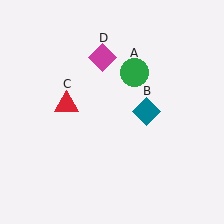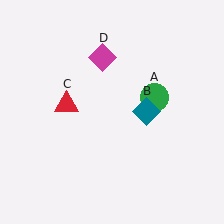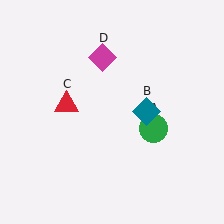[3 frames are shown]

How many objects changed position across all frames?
1 object changed position: green circle (object A).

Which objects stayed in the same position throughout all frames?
Teal diamond (object B) and red triangle (object C) and magenta diamond (object D) remained stationary.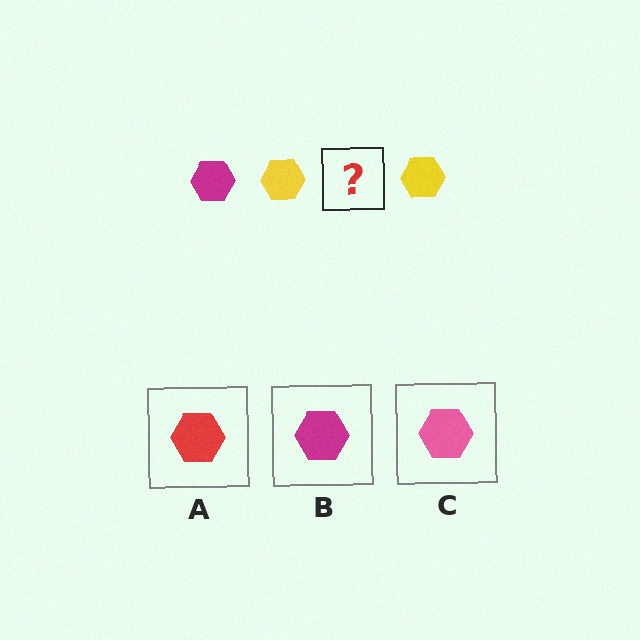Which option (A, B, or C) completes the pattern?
B.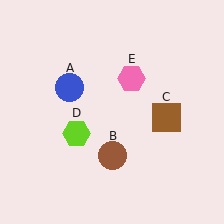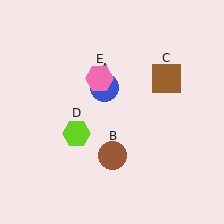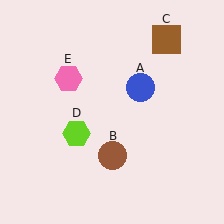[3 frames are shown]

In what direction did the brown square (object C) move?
The brown square (object C) moved up.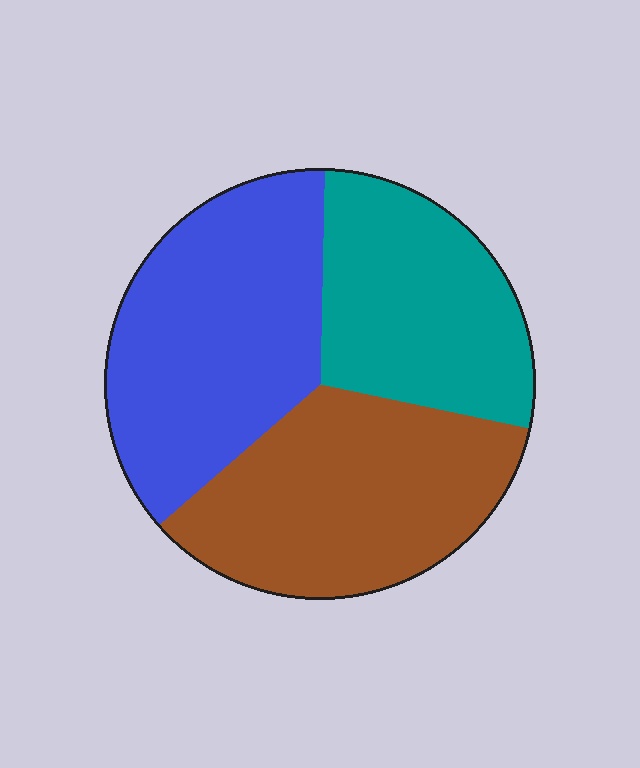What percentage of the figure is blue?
Blue covers about 35% of the figure.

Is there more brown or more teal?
Brown.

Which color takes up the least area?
Teal, at roughly 30%.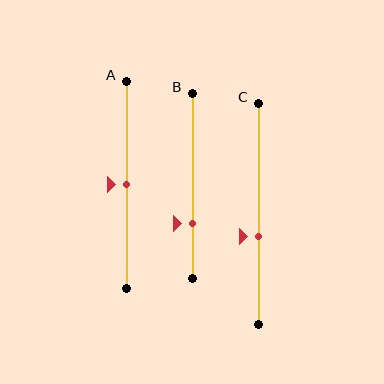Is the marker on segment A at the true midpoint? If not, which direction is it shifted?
Yes, the marker on segment A is at the true midpoint.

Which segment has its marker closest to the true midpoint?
Segment A has its marker closest to the true midpoint.